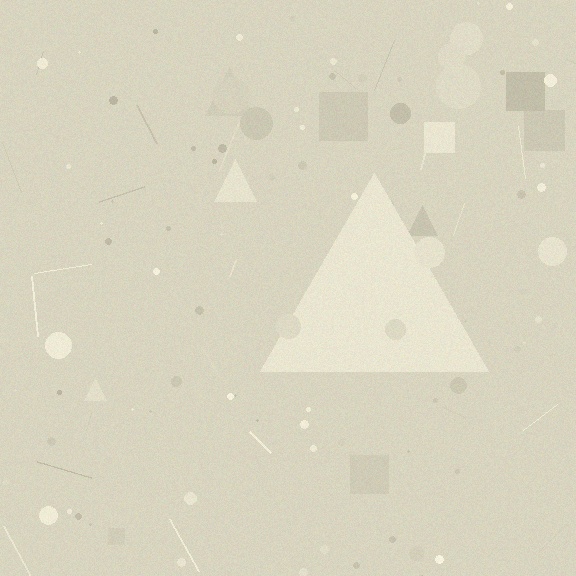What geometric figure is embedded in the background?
A triangle is embedded in the background.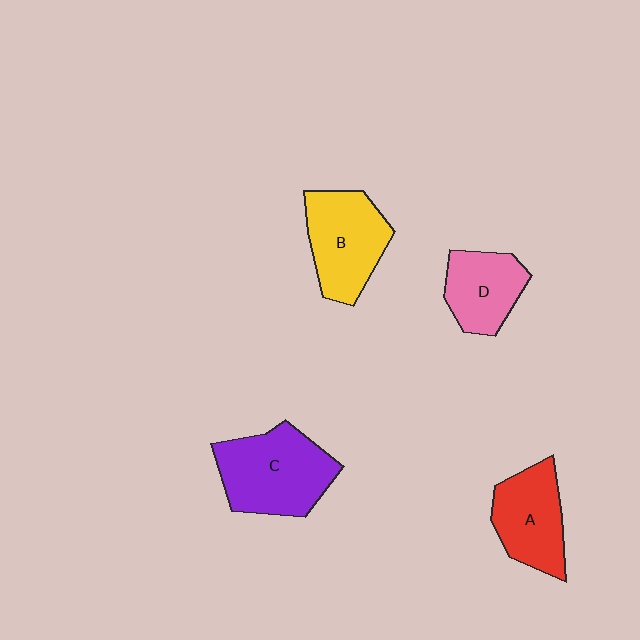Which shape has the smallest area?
Shape D (pink).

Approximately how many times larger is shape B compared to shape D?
Approximately 1.3 times.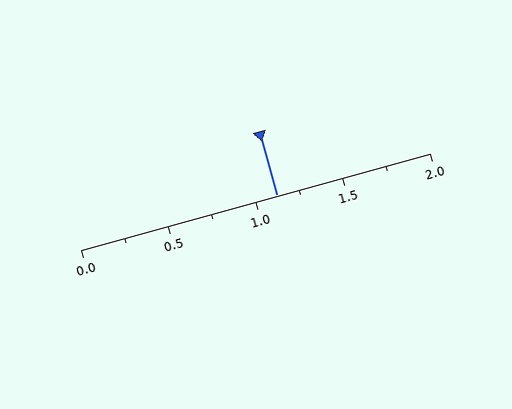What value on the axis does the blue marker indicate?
The marker indicates approximately 1.12.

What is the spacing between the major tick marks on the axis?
The major ticks are spaced 0.5 apart.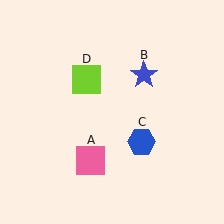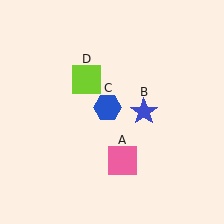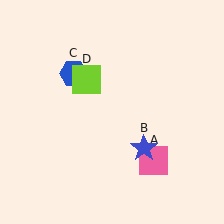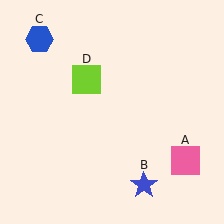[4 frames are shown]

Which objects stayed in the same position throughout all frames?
Lime square (object D) remained stationary.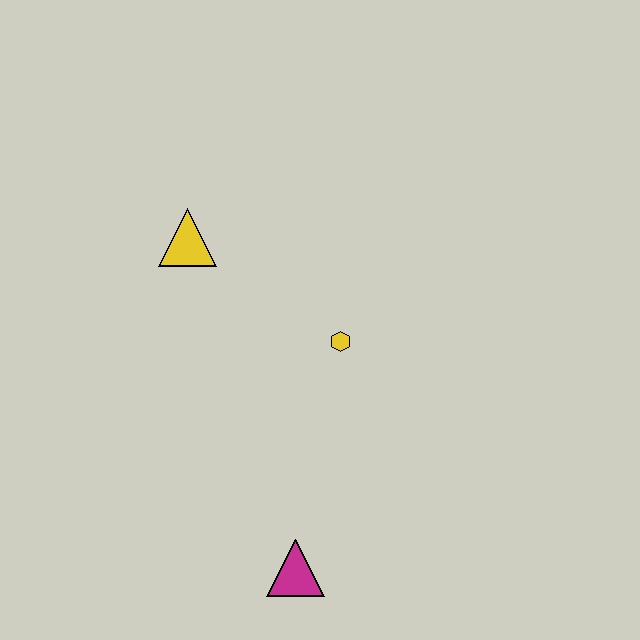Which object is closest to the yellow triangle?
The yellow hexagon is closest to the yellow triangle.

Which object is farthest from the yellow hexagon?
The magenta triangle is farthest from the yellow hexagon.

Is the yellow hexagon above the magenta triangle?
Yes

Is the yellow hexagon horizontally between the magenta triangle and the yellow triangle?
No